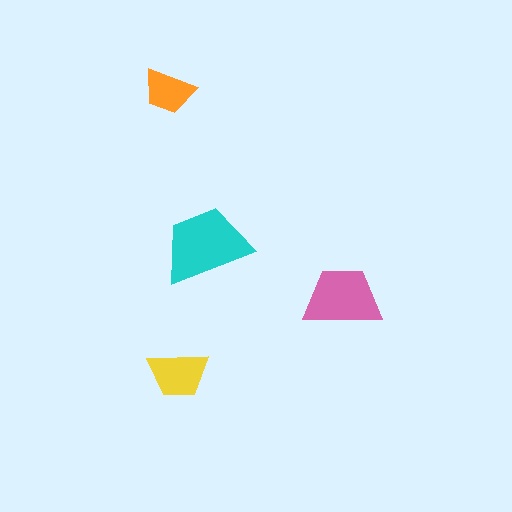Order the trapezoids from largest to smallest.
the cyan one, the pink one, the yellow one, the orange one.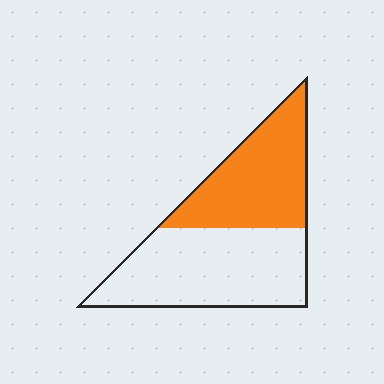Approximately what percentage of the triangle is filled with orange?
Approximately 45%.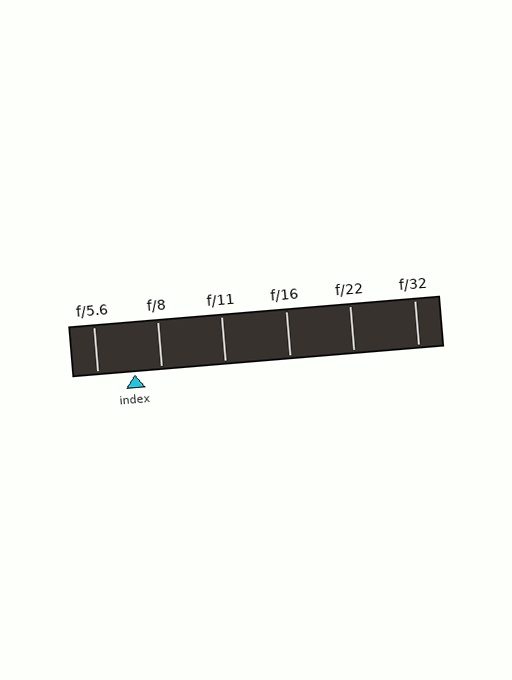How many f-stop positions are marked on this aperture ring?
There are 6 f-stop positions marked.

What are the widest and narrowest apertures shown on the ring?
The widest aperture shown is f/5.6 and the narrowest is f/32.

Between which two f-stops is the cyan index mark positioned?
The index mark is between f/5.6 and f/8.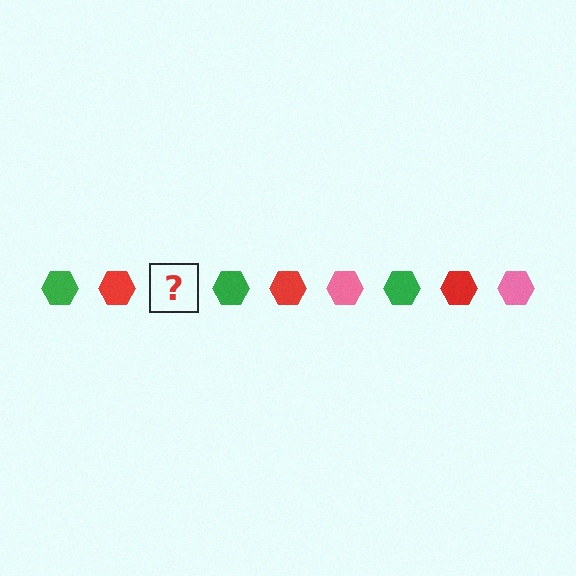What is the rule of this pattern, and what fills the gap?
The rule is that the pattern cycles through green, red, pink hexagons. The gap should be filled with a pink hexagon.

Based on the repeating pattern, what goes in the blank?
The blank should be a pink hexagon.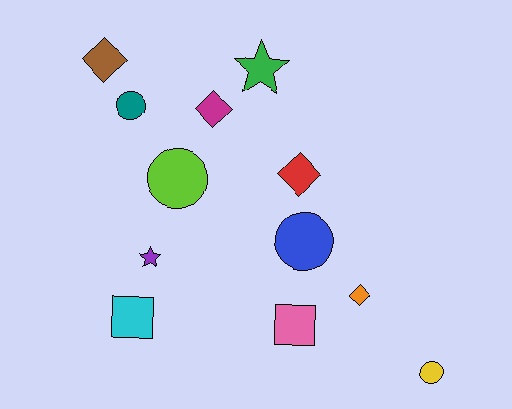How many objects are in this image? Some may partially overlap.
There are 12 objects.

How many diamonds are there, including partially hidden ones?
There are 4 diamonds.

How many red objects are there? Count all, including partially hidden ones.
There is 1 red object.